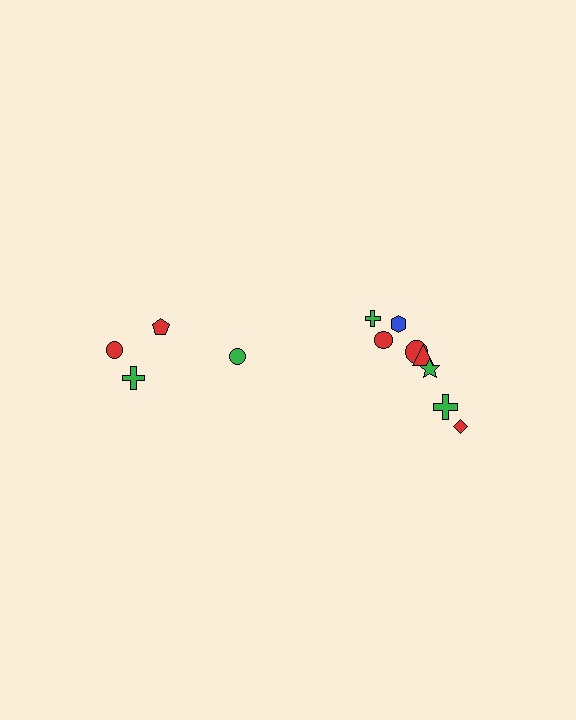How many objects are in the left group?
There are 4 objects.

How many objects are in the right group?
There are 8 objects.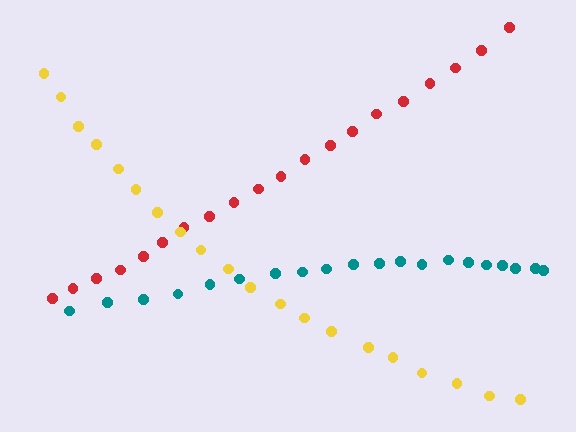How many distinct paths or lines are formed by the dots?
There are 3 distinct paths.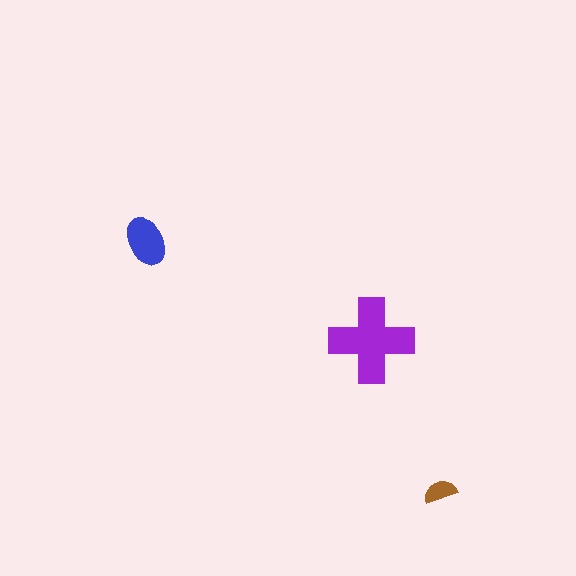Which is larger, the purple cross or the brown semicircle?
The purple cross.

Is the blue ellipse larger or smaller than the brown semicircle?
Larger.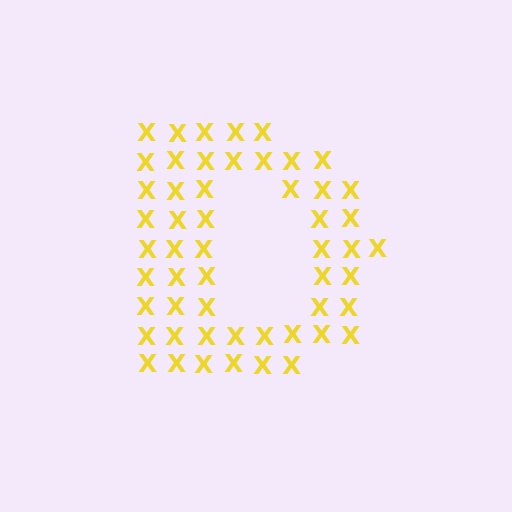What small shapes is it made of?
It is made of small letter X's.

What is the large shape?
The large shape is the letter D.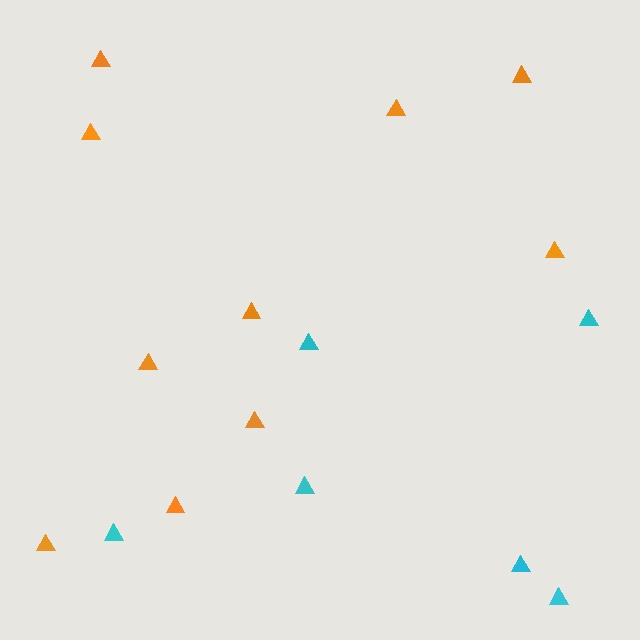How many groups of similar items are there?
There are 2 groups: one group of orange triangles (10) and one group of cyan triangles (6).